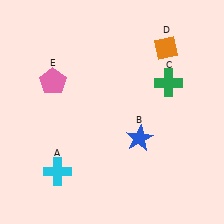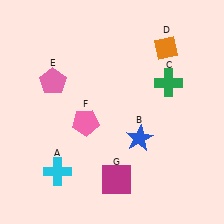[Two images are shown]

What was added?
A pink pentagon (F), a magenta square (G) were added in Image 2.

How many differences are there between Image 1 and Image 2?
There are 2 differences between the two images.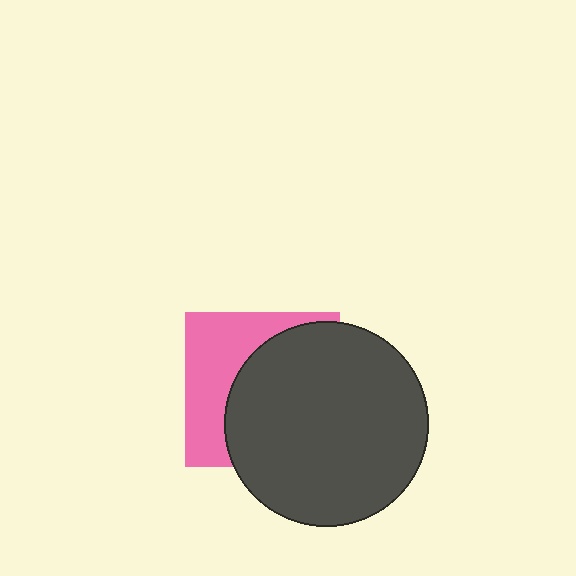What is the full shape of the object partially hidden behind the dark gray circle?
The partially hidden object is a pink square.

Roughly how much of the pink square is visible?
A small part of it is visible (roughly 40%).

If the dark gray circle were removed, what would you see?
You would see the complete pink square.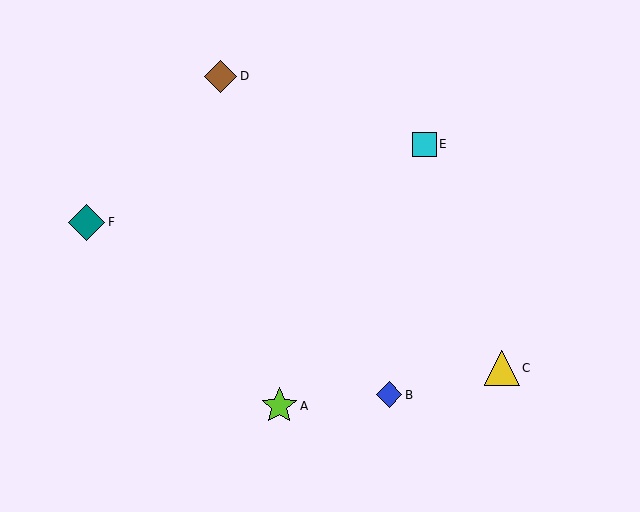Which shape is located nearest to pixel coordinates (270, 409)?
The lime star (labeled A) at (279, 406) is nearest to that location.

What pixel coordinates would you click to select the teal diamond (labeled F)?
Click at (87, 222) to select the teal diamond F.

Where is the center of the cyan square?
The center of the cyan square is at (424, 144).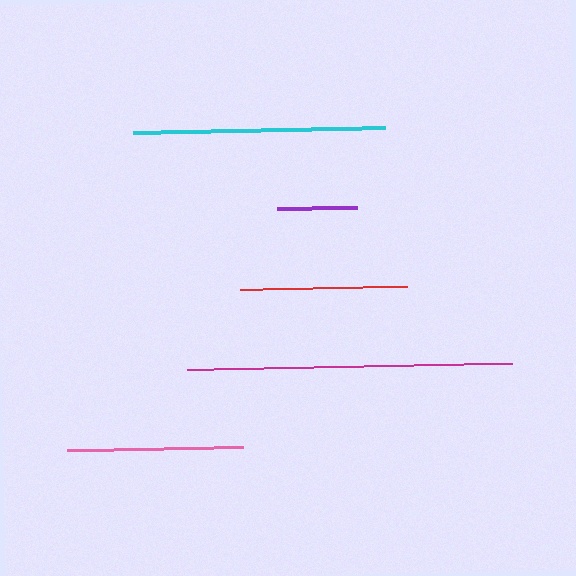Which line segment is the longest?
The magenta line is the longest at approximately 325 pixels.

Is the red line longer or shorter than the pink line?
The pink line is longer than the red line.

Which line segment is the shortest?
The purple line is the shortest at approximately 80 pixels.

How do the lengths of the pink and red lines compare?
The pink and red lines are approximately the same length.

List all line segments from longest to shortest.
From longest to shortest: magenta, cyan, pink, red, purple.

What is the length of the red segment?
The red segment is approximately 167 pixels long.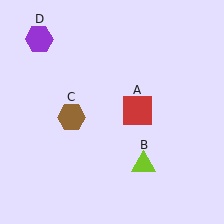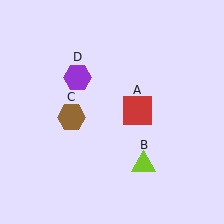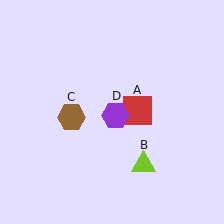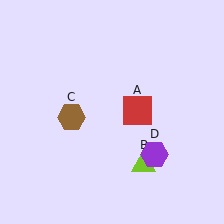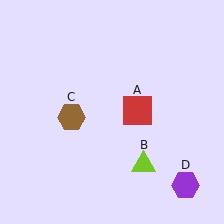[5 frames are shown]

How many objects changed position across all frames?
1 object changed position: purple hexagon (object D).